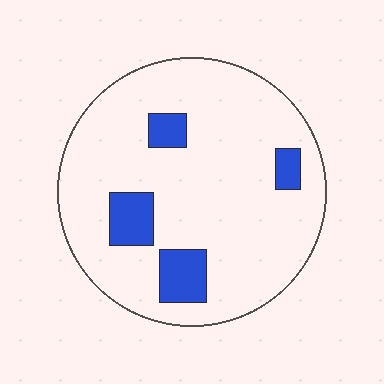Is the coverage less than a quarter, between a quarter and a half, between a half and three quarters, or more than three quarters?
Less than a quarter.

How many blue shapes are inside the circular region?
4.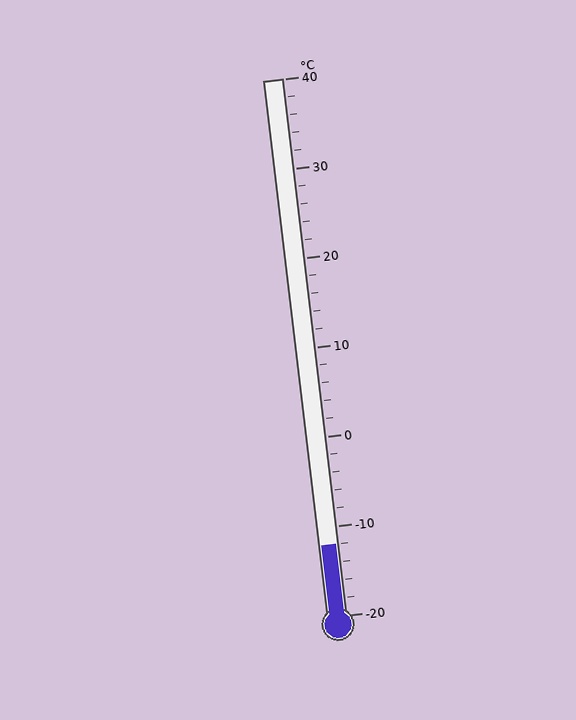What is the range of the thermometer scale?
The thermometer scale ranges from -20°C to 40°C.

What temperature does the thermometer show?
The thermometer shows approximately -12°C.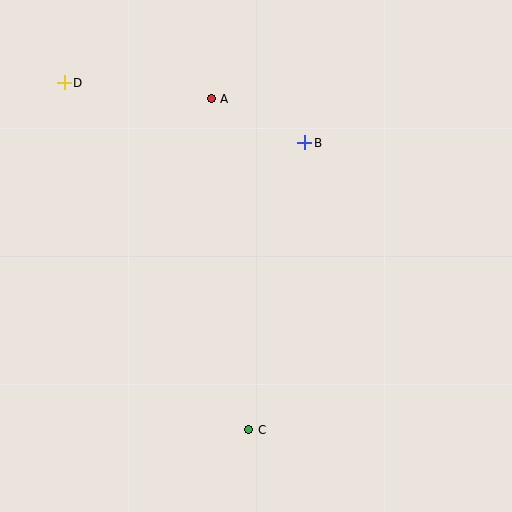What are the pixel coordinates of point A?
Point A is at (211, 99).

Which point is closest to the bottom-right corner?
Point C is closest to the bottom-right corner.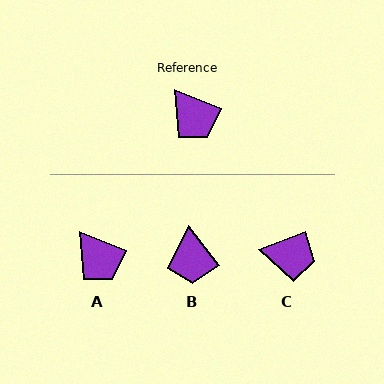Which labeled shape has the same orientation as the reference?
A.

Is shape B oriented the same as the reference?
No, it is off by about 31 degrees.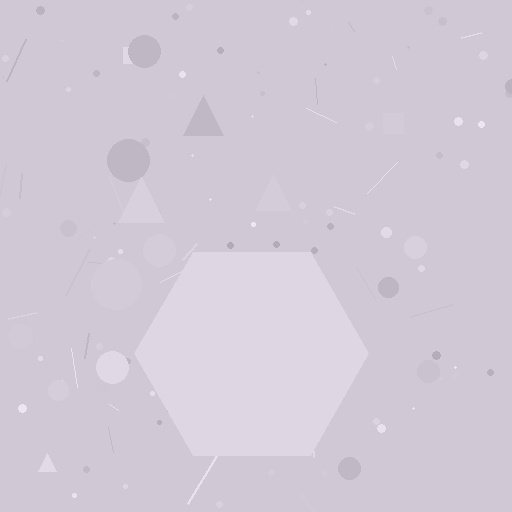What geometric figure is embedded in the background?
A hexagon is embedded in the background.